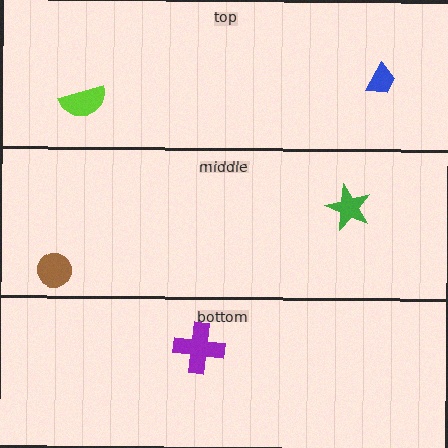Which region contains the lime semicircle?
The top region.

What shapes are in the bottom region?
The purple cross.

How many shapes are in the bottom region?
1.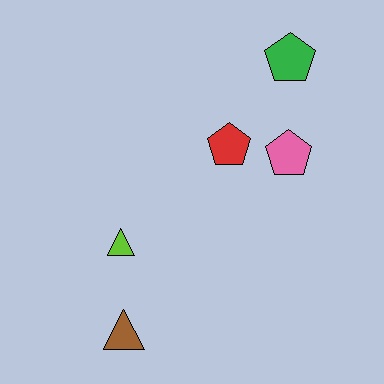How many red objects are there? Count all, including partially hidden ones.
There is 1 red object.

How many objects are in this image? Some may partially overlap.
There are 5 objects.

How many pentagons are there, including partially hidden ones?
There are 3 pentagons.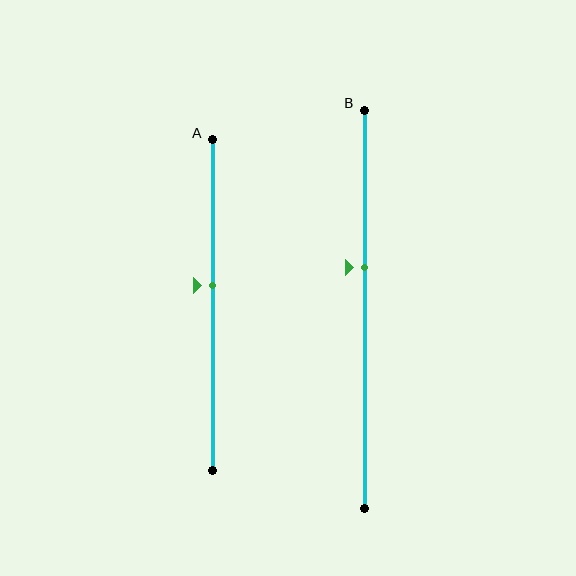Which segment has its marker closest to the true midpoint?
Segment A has its marker closest to the true midpoint.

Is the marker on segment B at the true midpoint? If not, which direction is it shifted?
No, the marker on segment B is shifted upward by about 10% of the segment length.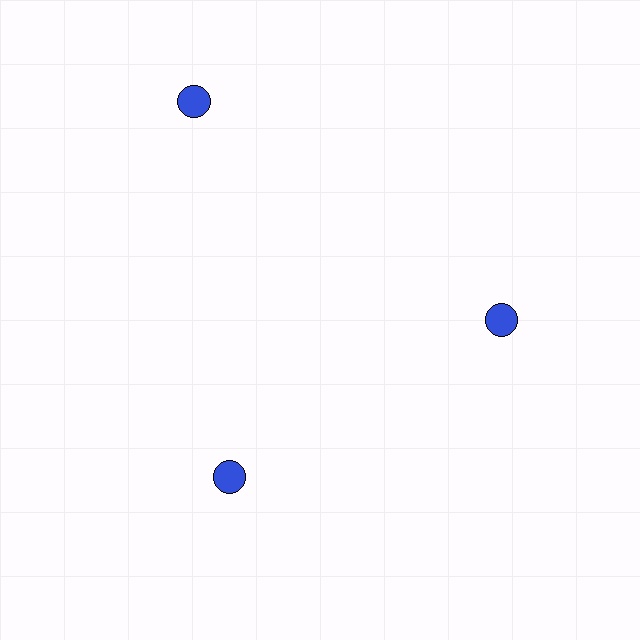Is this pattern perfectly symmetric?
No. The 3 blue circles are arranged in a ring, but one element near the 11 o'clock position is pushed outward from the center, breaking the 3-fold rotational symmetry.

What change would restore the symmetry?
The symmetry would be restored by moving it inward, back onto the ring so that all 3 circles sit at equal angles and equal distance from the center.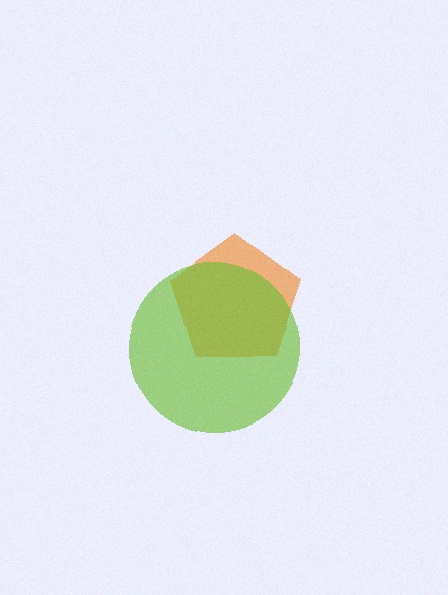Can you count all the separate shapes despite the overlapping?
Yes, there are 2 separate shapes.